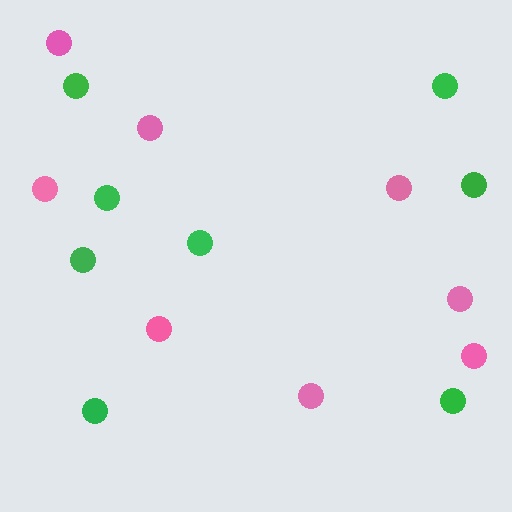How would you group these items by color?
There are 2 groups: one group of pink circles (8) and one group of green circles (8).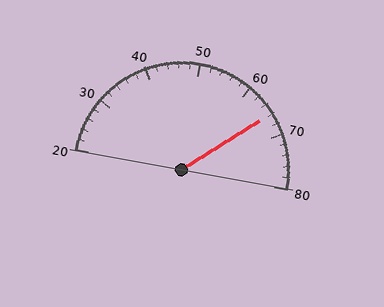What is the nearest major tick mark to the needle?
The nearest major tick mark is 70.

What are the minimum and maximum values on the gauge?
The gauge ranges from 20 to 80.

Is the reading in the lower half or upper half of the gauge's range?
The reading is in the upper half of the range (20 to 80).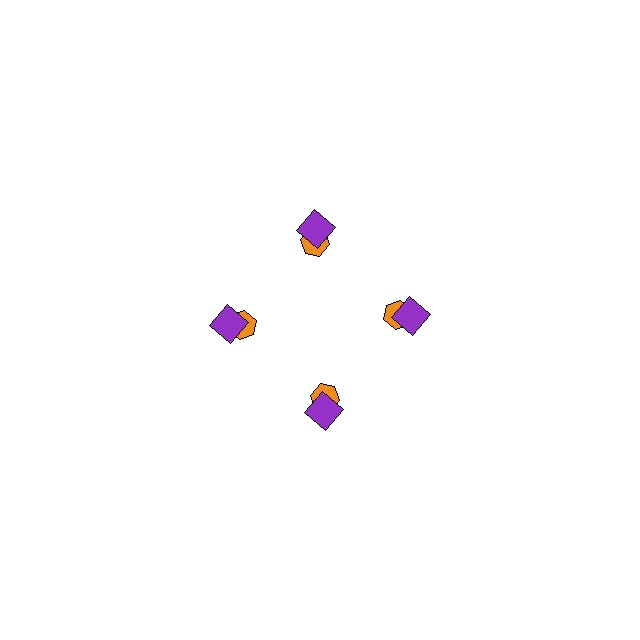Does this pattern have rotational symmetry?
Yes, this pattern has 4-fold rotational symmetry. It looks the same after rotating 90 degrees around the center.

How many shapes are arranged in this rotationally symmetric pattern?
There are 8 shapes, arranged in 4 groups of 2.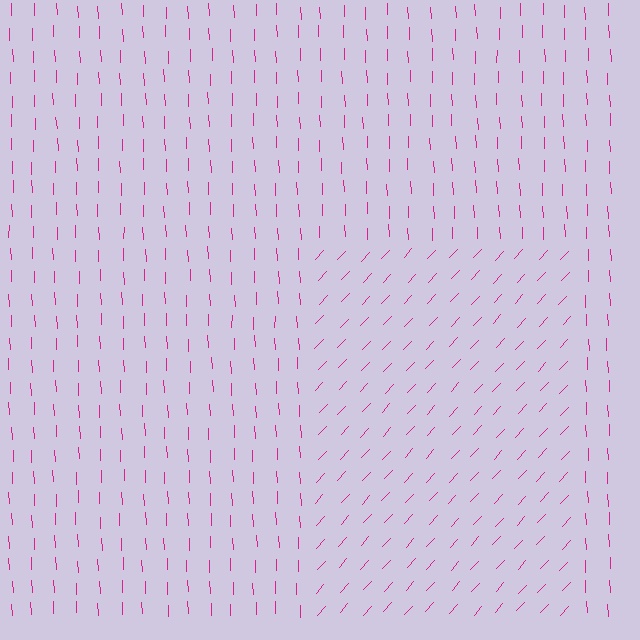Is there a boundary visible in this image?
Yes, there is a texture boundary formed by a change in line orientation.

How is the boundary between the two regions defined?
The boundary is defined purely by a change in line orientation (approximately 45 degrees difference). All lines are the same color and thickness.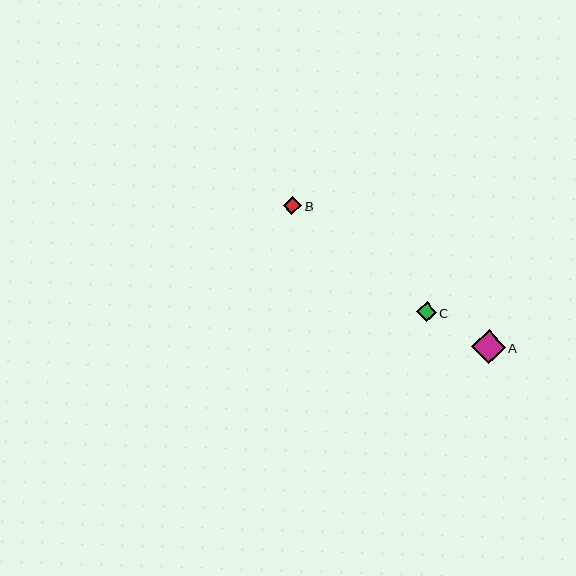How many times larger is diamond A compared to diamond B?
Diamond A is approximately 1.8 times the size of diamond B.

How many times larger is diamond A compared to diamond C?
Diamond A is approximately 1.7 times the size of diamond C.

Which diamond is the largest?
Diamond A is the largest with a size of approximately 34 pixels.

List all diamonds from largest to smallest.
From largest to smallest: A, C, B.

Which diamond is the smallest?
Diamond B is the smallest with a size of approximately 19 pixels.